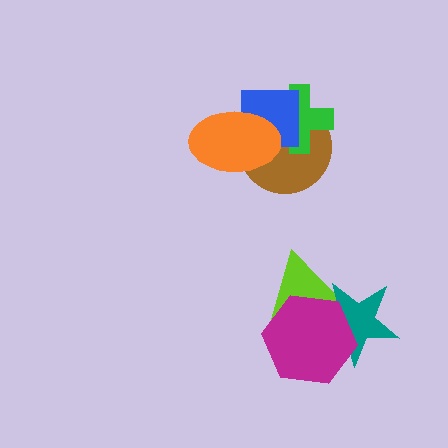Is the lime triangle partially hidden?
Yes, it is partially covered by another shape.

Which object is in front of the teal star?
The magenta hexagon is in front of the teal star.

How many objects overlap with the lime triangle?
2 objects overlap with the lime triangle.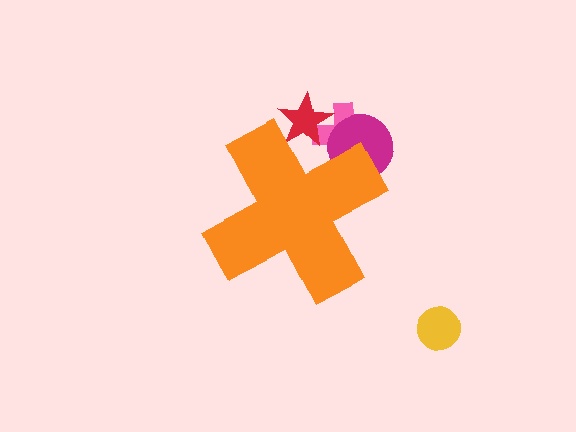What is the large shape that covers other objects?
An orange cross.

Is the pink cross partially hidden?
Yes, the pink cross is partially hidden behind the orange cross.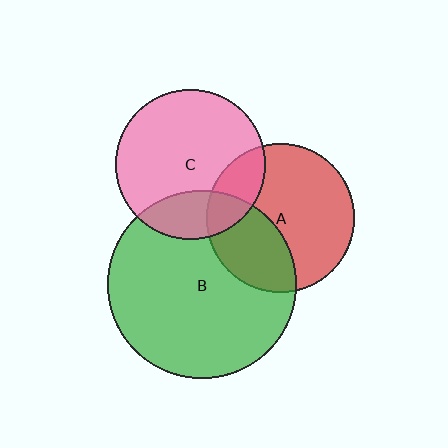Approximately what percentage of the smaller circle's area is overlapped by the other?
Approximately 20%.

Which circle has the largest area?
Circle B (green).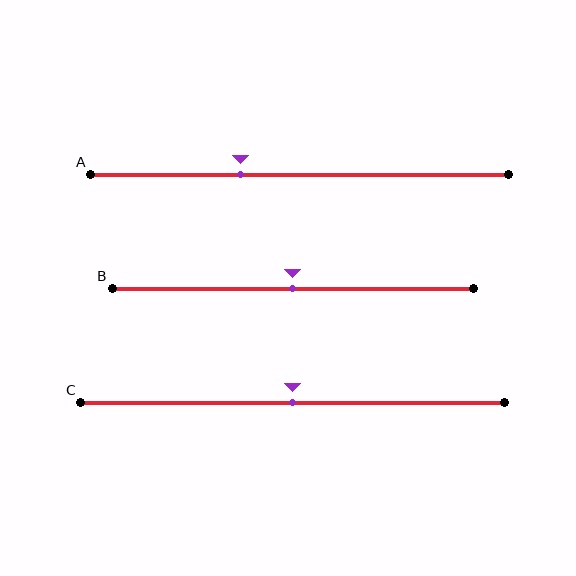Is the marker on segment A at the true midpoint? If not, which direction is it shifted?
No, the marker on segment A is shifted to the left by about 14% of the segment length.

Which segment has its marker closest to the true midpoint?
Segment B has its marker closest to the true midpoint.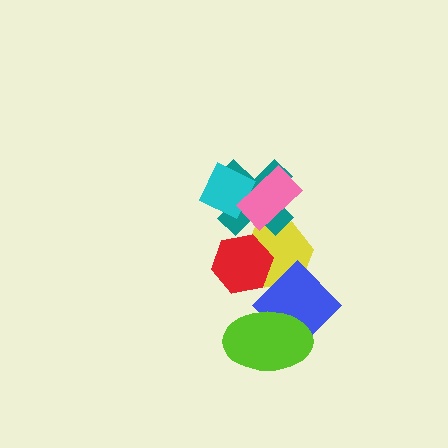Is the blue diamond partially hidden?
Yes, it is partially covered by another shape.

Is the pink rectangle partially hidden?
No, no other shape covers it.